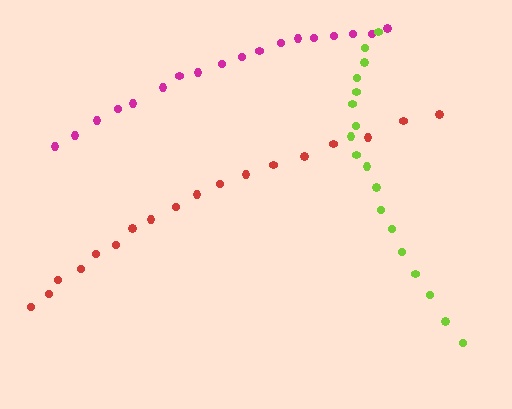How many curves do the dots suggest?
There are 3 distinct paths.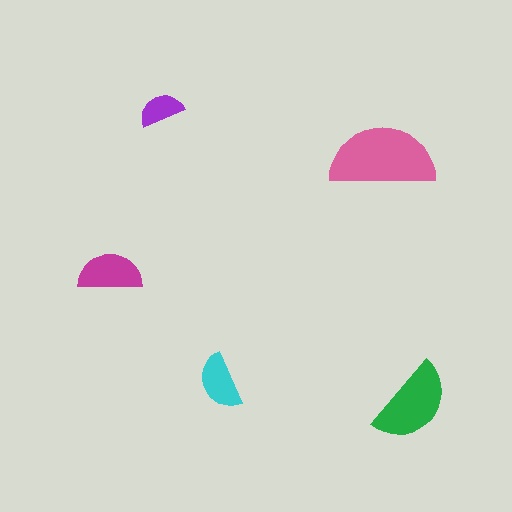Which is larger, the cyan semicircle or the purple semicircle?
The cyan one.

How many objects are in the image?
There are 5 objects in the image.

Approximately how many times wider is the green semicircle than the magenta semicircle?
About 1.5 times wider.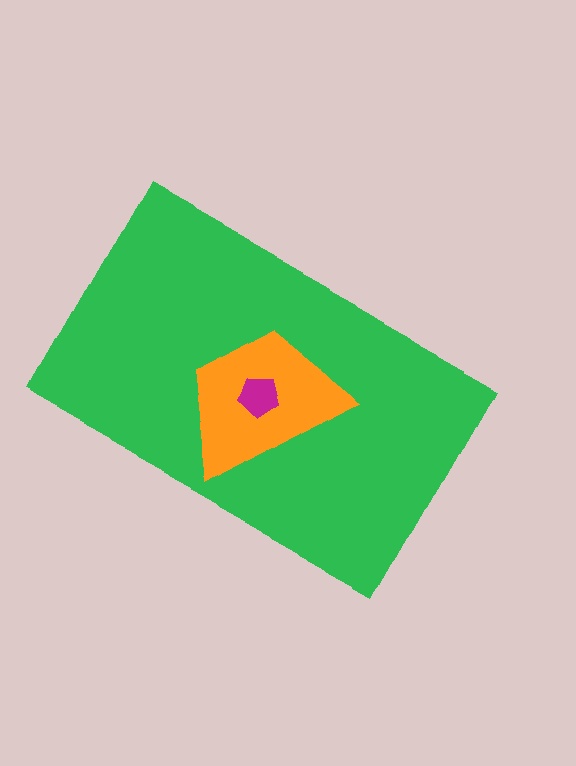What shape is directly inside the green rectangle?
The orange trapezoid.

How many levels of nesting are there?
3.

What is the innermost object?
The magenta pentagon.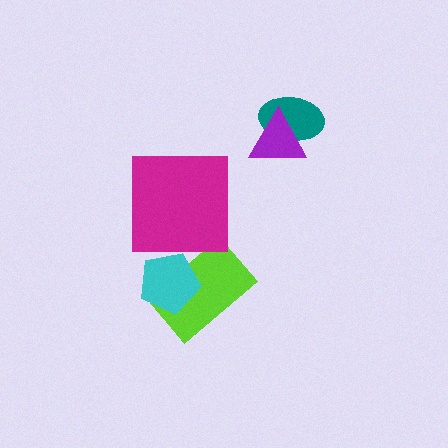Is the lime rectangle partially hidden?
Yes, it is partially covered by another shape.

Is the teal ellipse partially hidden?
Yes, it is partially covered by another shape.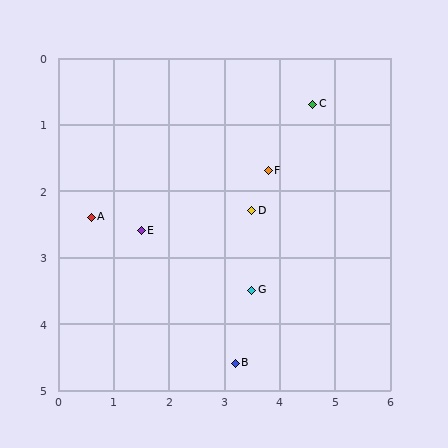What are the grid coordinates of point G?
Point G is at approximately (3.5, 3.5).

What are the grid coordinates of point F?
Point F is at approximately (3.8, 1.7).